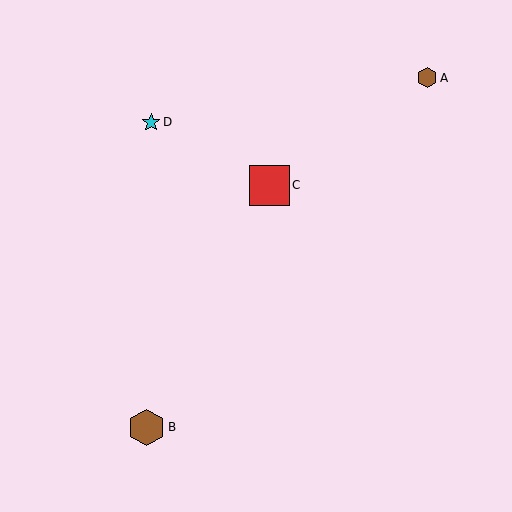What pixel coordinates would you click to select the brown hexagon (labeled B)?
Click at (147, 427) to select the brown hexagon B.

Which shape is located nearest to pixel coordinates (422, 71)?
The brown hexagon (labeled A) at (427, 78) is nearest to that location.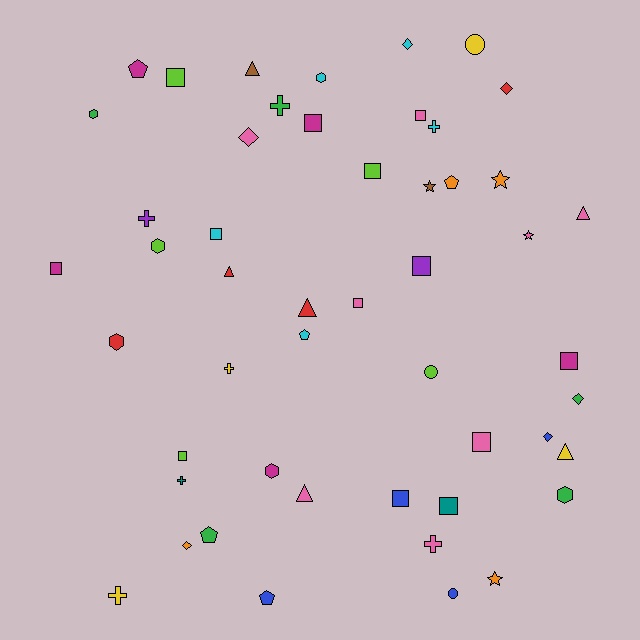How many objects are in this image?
There are 50 objects.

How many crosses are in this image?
There are 7 crosses.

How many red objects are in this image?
There are 4 red objects.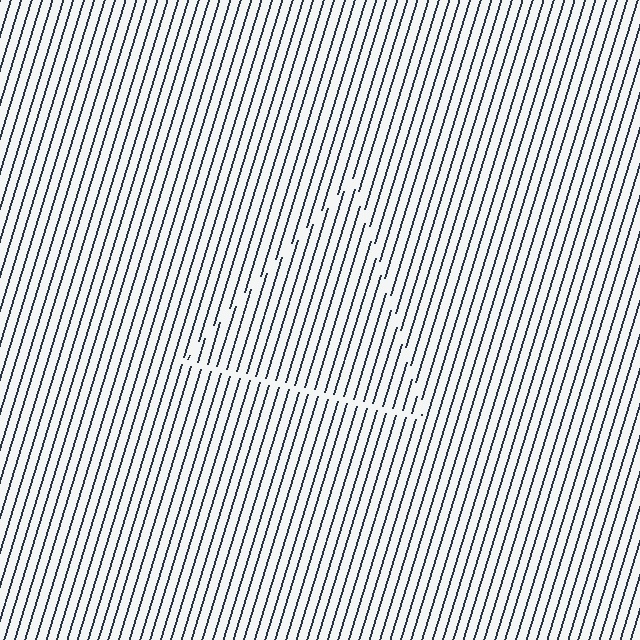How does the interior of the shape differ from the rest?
The interior of the shape contains the same grating, shifted by half a period — the contour is defined by the phase discontinuity where line-ends from the inner and outer gratings abut.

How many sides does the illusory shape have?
3 sides — the line-ends trace a triangle.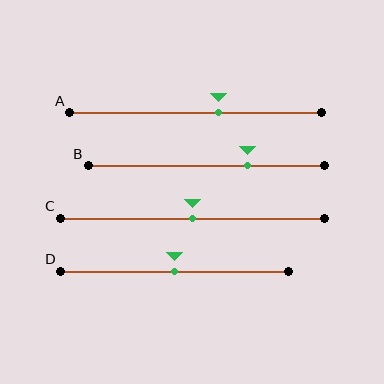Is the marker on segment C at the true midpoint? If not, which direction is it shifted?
Yes, the marker on segment C is at the true midpoint.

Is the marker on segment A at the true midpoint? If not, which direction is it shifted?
No, the marker on segment A is shifted to the right by about 9% of the segment length.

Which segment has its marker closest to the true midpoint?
Segment C has its marker closest to the true midpoint.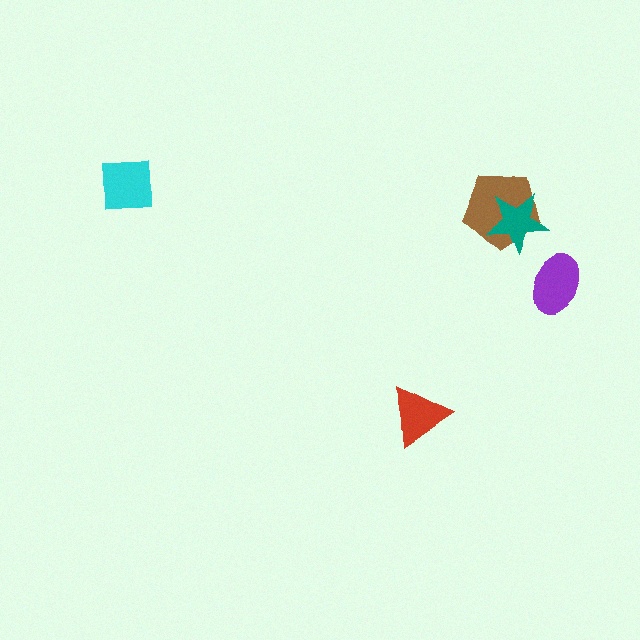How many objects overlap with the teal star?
1 object overlaps with the teal star.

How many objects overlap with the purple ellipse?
0 objects overlap with the purple ellipse.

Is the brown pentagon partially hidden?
Yes, it is partially covered by another shape.